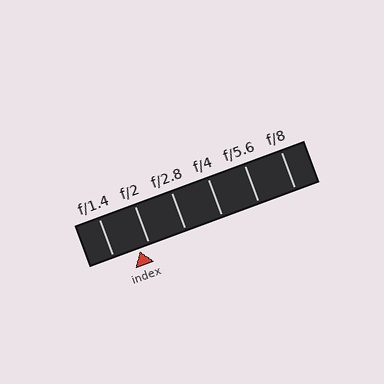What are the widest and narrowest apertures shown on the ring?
The widest aperture shown is f/1.4 and the narrowest is f/8.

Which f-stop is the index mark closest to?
The index mark is closest to f/2.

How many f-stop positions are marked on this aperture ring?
There are 6 f-stop positions marked.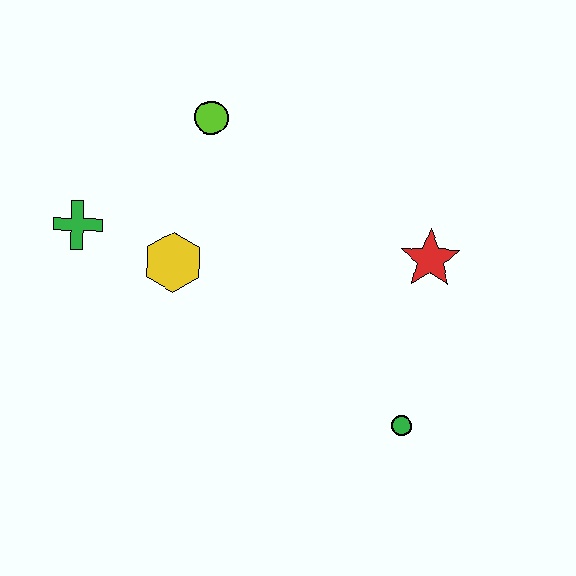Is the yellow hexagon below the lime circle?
Yes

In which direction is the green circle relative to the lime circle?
The green circle is below the lime circle.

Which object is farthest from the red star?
The green cross is farthest from the red star.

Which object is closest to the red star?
The green circle is closest to the red star.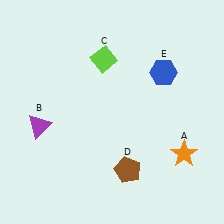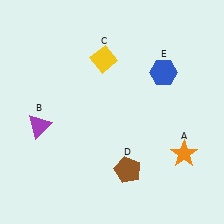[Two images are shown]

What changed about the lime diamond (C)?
In Image 1, C is lime. In Image 2, it changed to yellow.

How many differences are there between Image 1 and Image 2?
There is 1 difference between the two images.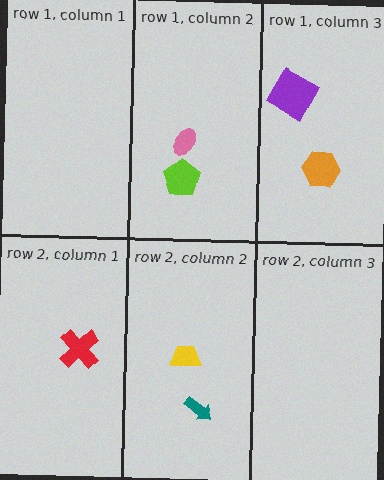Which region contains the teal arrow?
The row 2, column 2 region.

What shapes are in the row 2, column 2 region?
The teal arrow, the yellow trapezoid.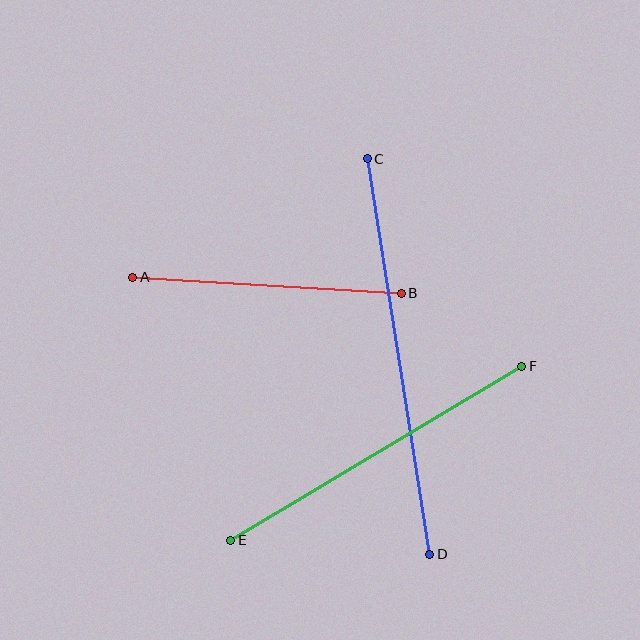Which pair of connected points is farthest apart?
Points C and D are farthest apart.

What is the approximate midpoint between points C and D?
The midpoint is at approximately (398, 356) pixels.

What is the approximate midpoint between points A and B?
The midpoint is at approximately (267, 285) pixels.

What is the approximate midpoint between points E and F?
The midpoint is at approximately (376, 453) pixels.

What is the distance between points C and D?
The distance is approximately 400 pixels.